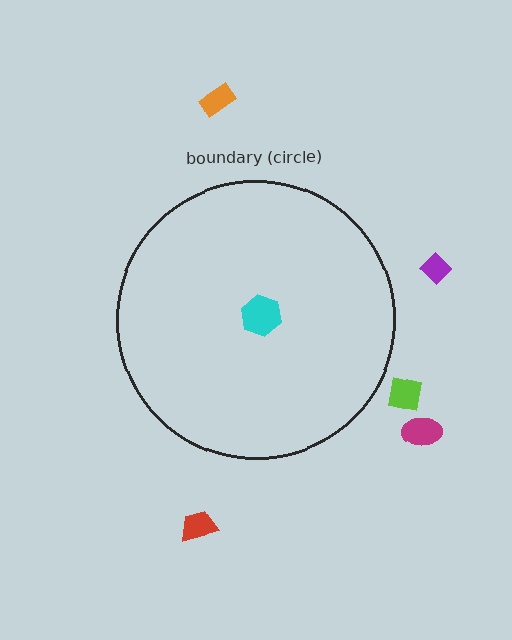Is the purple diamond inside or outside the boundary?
Outside.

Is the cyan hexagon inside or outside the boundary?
Inside.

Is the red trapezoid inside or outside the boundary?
Outside.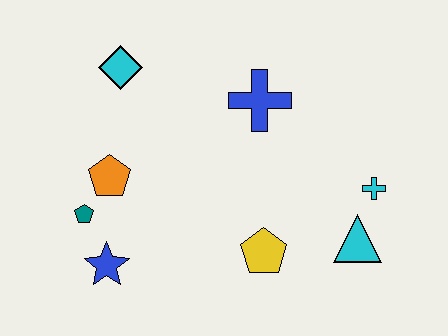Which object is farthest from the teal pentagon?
The cyan cross is farthest from the teal pentagon.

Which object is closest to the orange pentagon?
The teal pentagon is closest to the orange pentagon.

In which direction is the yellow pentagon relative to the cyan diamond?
The yellow pentagon is below the cyan diamond.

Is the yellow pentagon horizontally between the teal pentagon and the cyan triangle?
Yes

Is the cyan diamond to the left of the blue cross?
Yes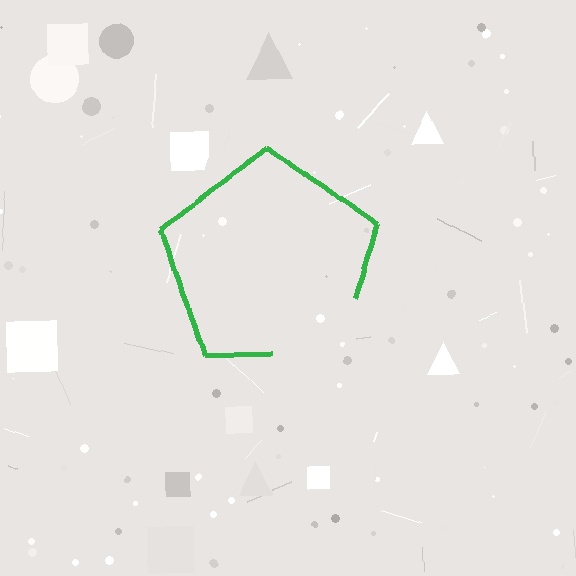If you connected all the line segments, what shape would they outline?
They would outline a pentagon.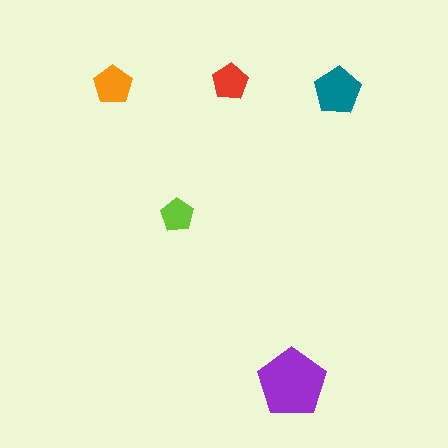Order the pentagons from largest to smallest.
the purple one, the teal one, the orange one, the red one, the lime one.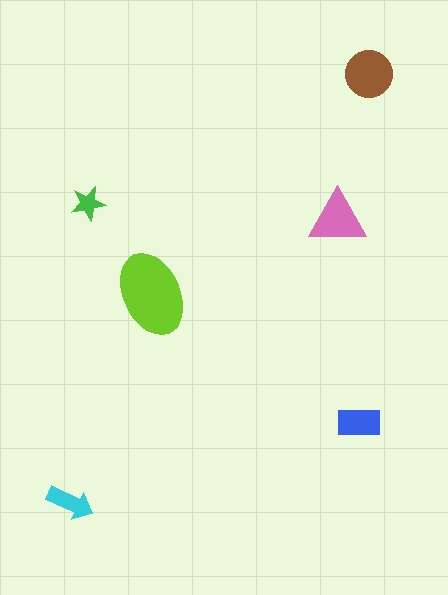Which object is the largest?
The lime ellipse.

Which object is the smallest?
The green star.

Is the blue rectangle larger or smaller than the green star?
Larger.